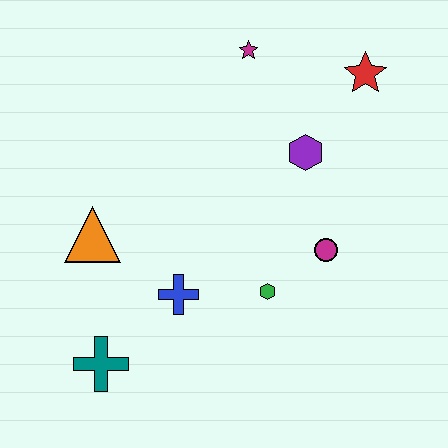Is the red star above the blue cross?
Yes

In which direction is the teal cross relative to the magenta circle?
The teal cross is to the left of the magenta circle.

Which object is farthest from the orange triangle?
The red star is farthest from the orange triangle.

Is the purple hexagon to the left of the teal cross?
No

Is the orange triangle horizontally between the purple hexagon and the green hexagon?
No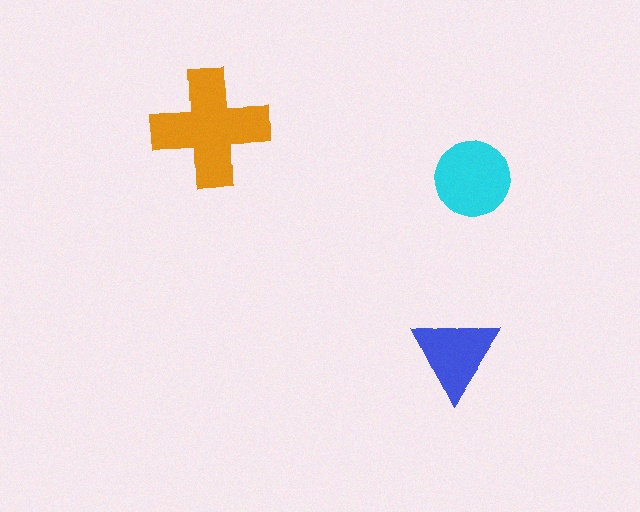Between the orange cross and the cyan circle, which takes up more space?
The orange cross.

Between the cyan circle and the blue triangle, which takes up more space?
The cyan circle.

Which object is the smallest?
The blue triangle.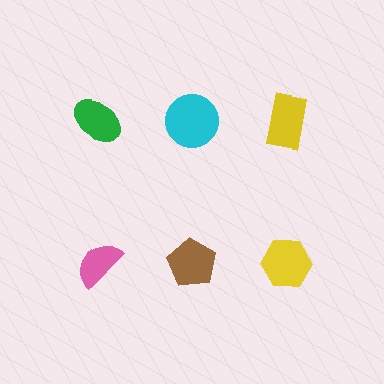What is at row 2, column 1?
A pink semicircle.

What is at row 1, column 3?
A yellow rectangle.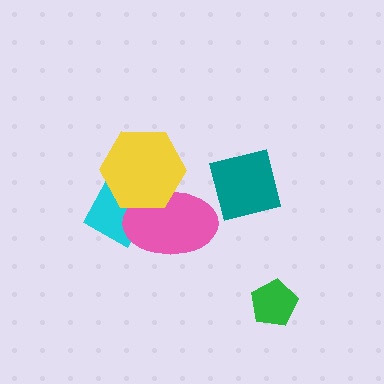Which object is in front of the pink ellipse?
The yellow hexagon is in front of the pink ellipse.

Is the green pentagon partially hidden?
No, no other shape covers it.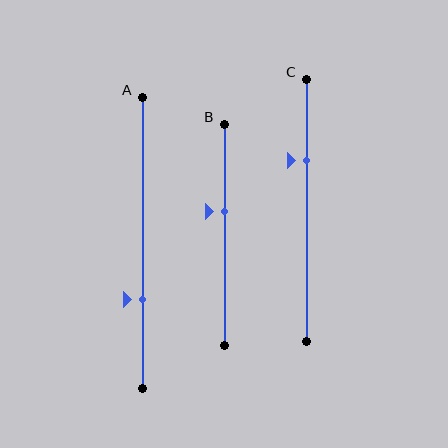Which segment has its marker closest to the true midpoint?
Segment B has its marker closest to the true midpoint.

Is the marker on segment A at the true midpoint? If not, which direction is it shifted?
No, the marker on segment A is shifted downward by about 20% of the segment length.